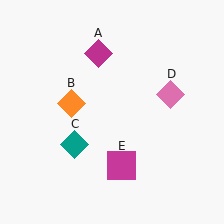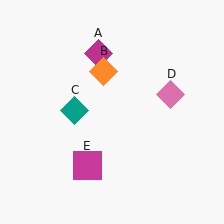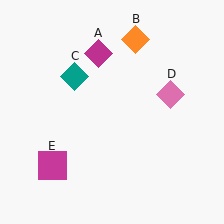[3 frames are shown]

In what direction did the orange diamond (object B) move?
The orange diamond (object B) moved up and to the right.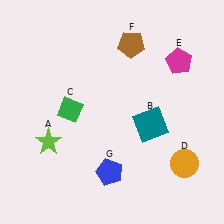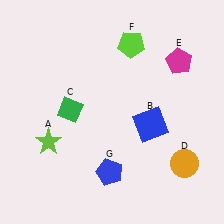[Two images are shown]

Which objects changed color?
B changed from teal to blue. F changed from brown to lime.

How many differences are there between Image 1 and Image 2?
There are 2 differences between the two images.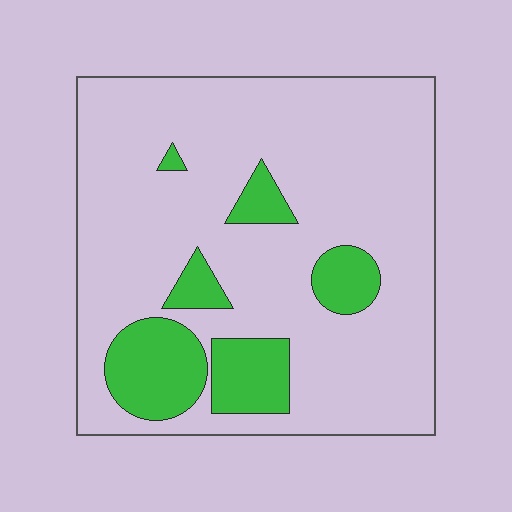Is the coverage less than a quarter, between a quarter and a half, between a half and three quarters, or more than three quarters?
Less than a quarter.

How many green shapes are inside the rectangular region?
6.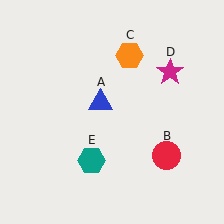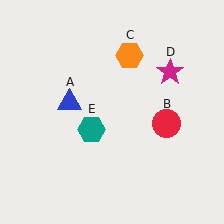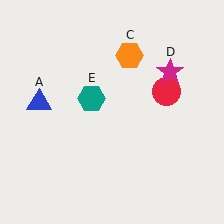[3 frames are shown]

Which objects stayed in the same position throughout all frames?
Orange hexagon (object C) and magenta star (object D) remained stationary.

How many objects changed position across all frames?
3 objects changed position: blue triangle (object A), red circle (object B), teal hexagon (object E).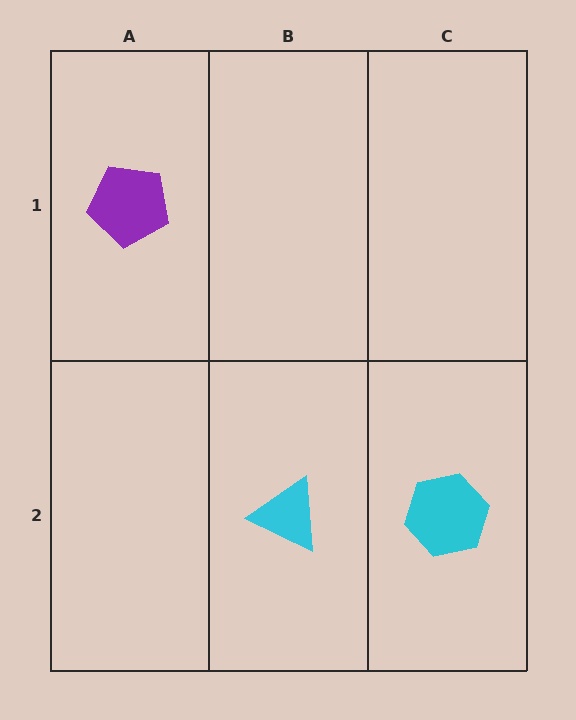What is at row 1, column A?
A purple pentagon.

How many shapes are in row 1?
1 shape.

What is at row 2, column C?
A cyan hexagon.